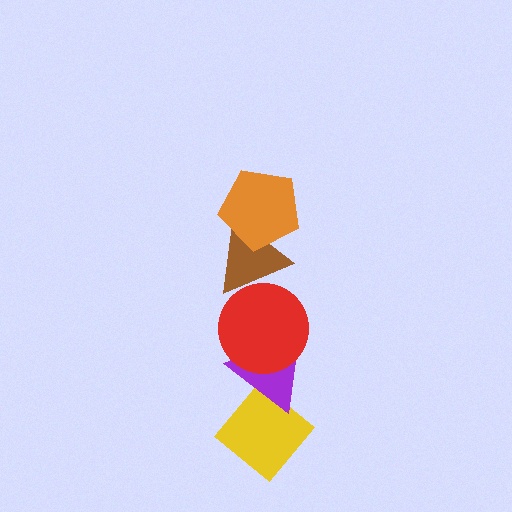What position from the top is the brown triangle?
The brown triangle is 2nd from the top.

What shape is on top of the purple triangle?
The red circle is on top of the purple triangle.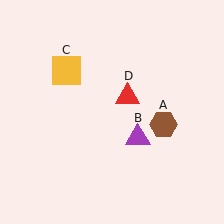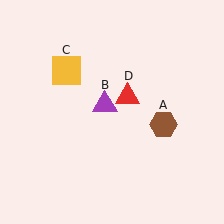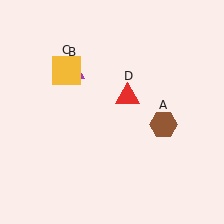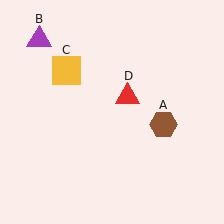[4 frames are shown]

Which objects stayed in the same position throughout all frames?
Brown hexagon (object A) and yellow square (object C) and red triangle (object D) remained stationary.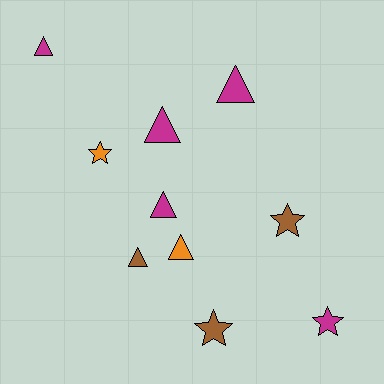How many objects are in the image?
There are 10 objects.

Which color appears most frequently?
Magenta, with 5 objects.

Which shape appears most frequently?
Triangle, with 6 objects.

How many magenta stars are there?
There is 1 magenta star.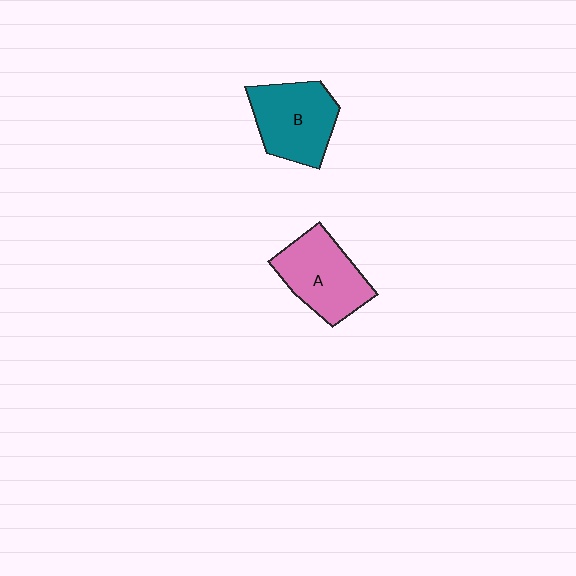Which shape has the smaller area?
Shape A (pink).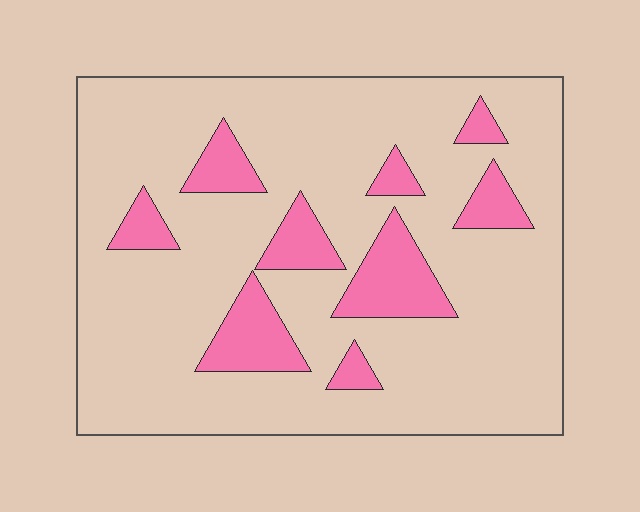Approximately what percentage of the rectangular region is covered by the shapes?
Approximately 15%.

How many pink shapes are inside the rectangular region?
9.